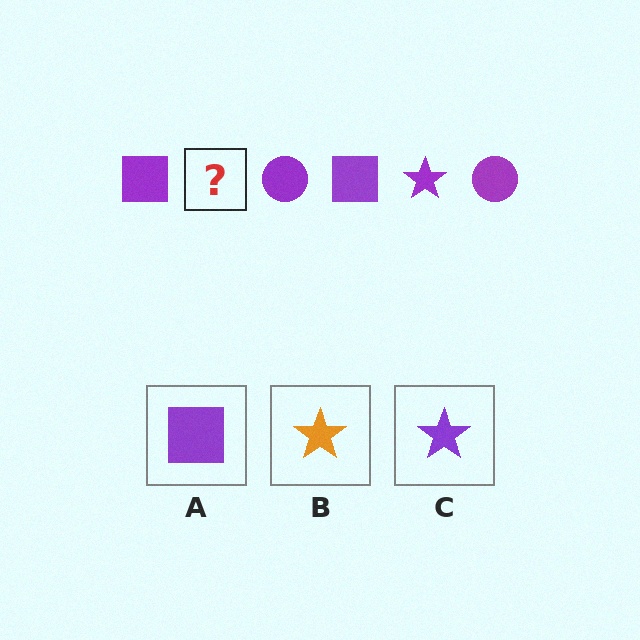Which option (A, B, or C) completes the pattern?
C.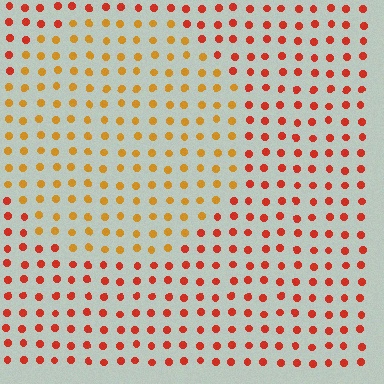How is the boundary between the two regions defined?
The boundary is defined purely by a slight shift in hue (about 34 degrees). Spacing, size, and orientation are identical on both sides.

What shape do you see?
I see a circle.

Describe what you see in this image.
The image is filled with small red elements in a uniform arrangement. A circle-shaped region is visible where the elements are tinted to a slightly different hue, forming a subtle color boundary.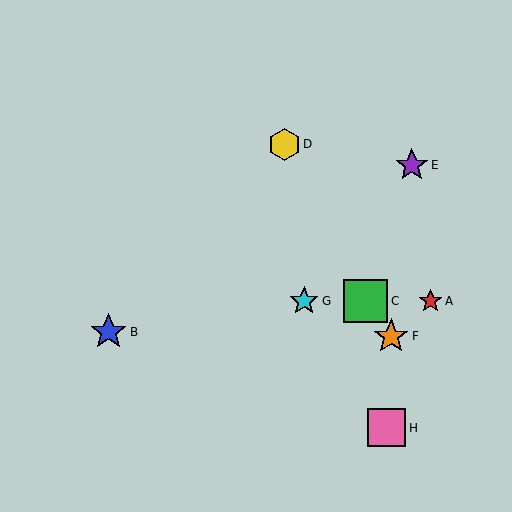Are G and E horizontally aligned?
No, G is at y≈301 and E is at y≈165.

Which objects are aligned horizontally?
Objects A, C, G are aligned horizontally.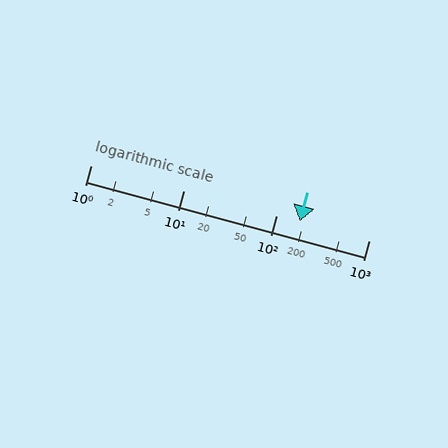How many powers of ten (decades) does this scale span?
The scale spans 3 decades, from 1 to 1000.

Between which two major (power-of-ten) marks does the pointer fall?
The pointer is between 100 and 1000.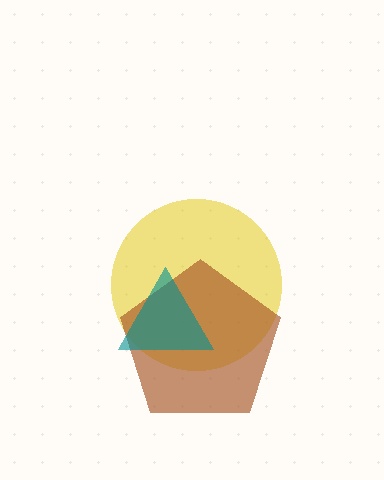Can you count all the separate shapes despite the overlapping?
Yes, there are 3 separate shapes.